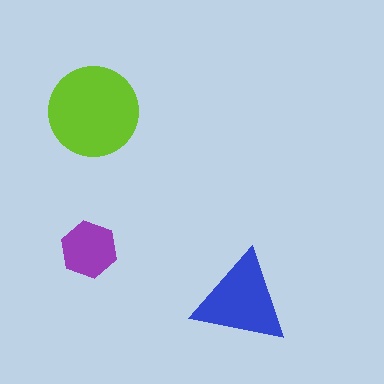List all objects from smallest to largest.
The purple hexagon, the blue triangle, the lime circle.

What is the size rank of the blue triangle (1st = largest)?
2nd.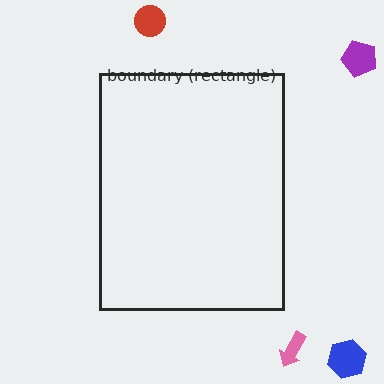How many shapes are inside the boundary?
0 inside, 4 outside.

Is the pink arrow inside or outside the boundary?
Outside.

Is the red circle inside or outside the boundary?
Outside.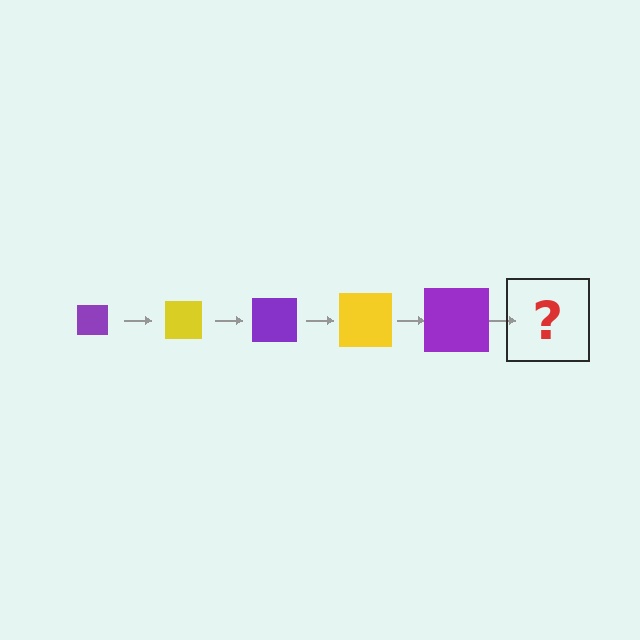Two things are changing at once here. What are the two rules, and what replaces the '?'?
The two rules are that the square grows larger each step and the color cycles through purple and yellow. The '?' should be a yellow square, larger than the previous one.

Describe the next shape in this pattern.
It should be a yellow square, larger than the previous one.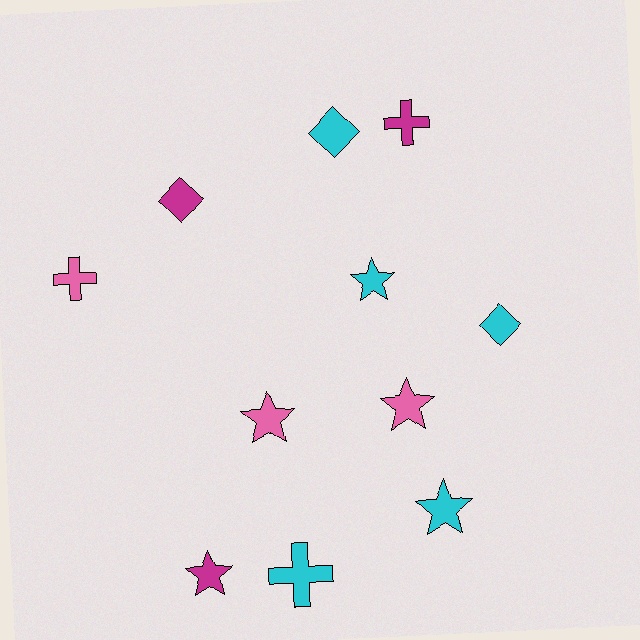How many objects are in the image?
There are 11 objects.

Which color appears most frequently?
Cyan, with 5 objects.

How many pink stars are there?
There are 2 pink stars.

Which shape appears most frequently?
Star, with 5 objects.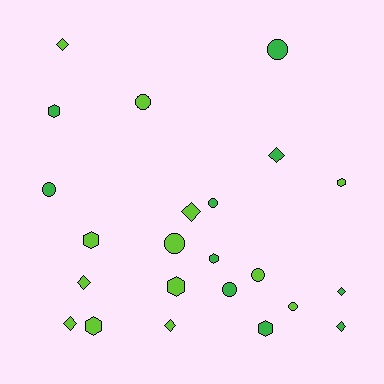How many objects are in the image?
There are 23 objects.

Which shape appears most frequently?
Circle, with 8 objects.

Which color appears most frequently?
Lime, with 13 objects.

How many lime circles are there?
There are 4 lime circles.